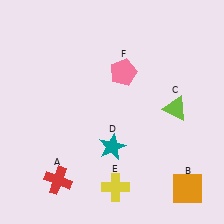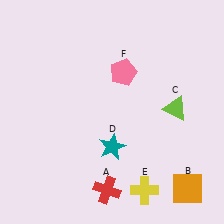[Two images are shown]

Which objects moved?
The objects that moved are: the red cross (A), the yellow cross (E).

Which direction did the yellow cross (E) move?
The yellow cross (E) moved right.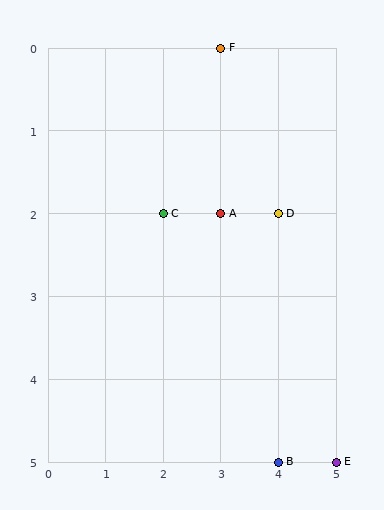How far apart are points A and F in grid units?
Points A and F are 2 rows apart.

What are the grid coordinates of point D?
Point D is at grid coordinates (4, 2).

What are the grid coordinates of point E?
Point E is at grid coordinates (5, 5).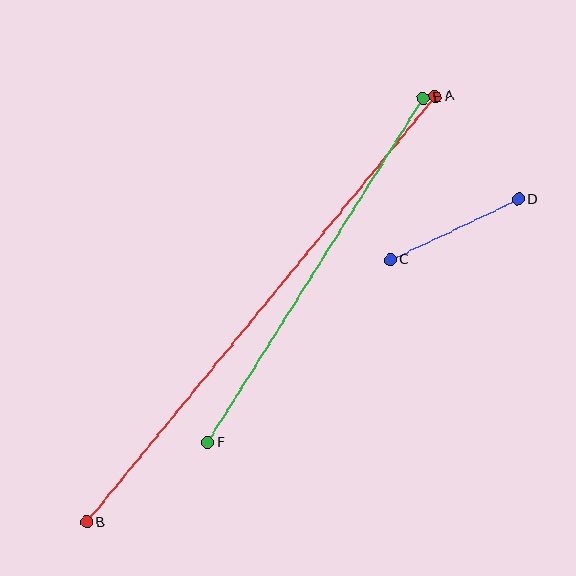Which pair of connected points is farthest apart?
Points A and B are farthest apart.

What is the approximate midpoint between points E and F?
The midpoint is at approximately (316, 270) pixels.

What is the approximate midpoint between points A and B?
The midpoint is at approximately (261, 309) pixels.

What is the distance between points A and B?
The distance is approximately 550 pixels.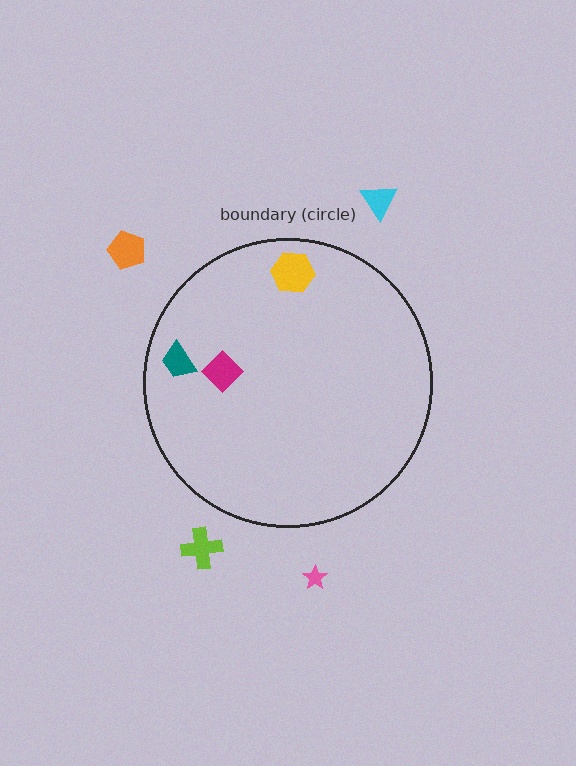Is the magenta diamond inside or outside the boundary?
Inside.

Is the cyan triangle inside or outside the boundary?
Outside.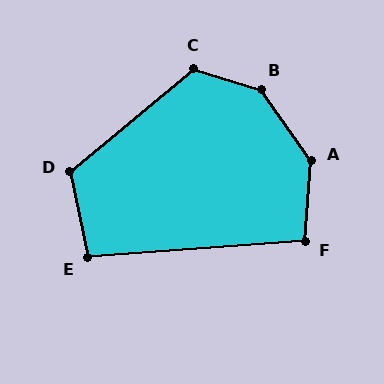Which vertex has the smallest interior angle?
E, at approximately 97 degrees.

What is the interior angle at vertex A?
Approximately 140 degrees (obtuse).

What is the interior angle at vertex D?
Approximately 119 degrees (obtuse).